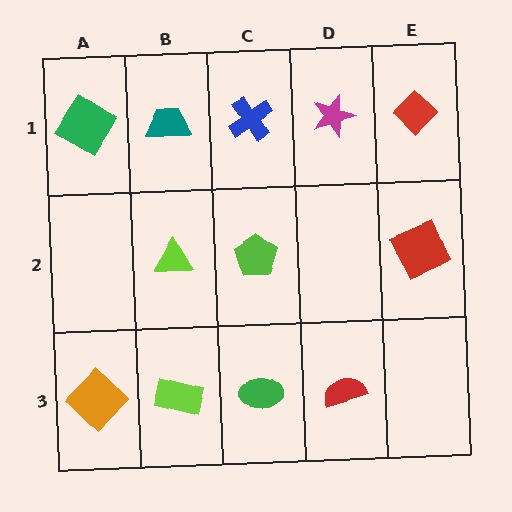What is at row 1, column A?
A green diamond.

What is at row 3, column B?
A lime rectangle.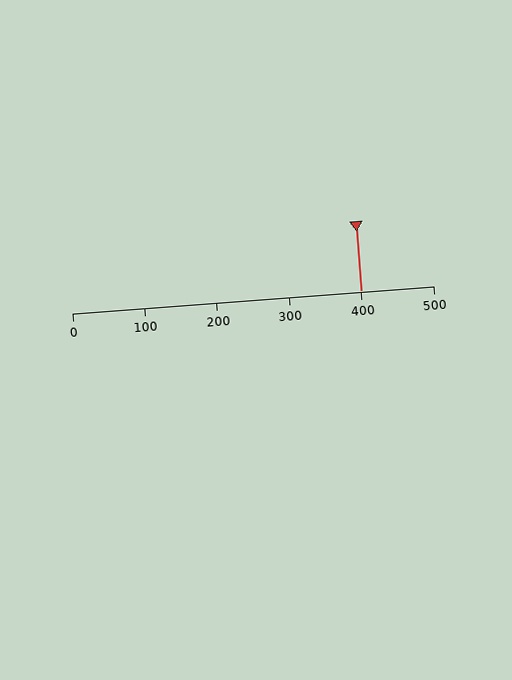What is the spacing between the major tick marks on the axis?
The major ticks are spaced 100 apart.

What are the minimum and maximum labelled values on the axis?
The axis runs from 0 to 500.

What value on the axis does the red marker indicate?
The marker indicates approximately 400.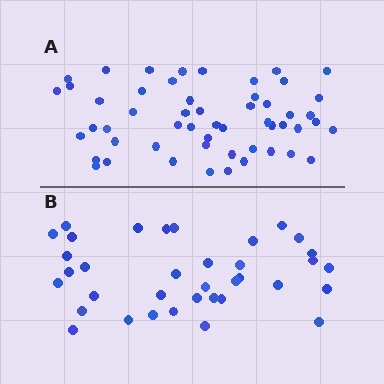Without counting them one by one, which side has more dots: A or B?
Region A (the top region) has more dots.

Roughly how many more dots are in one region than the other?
Region A has approximately 15 more dots than region B.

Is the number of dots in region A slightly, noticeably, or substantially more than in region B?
Region A has substantially more. The ratio is roughly 1.5 to 1.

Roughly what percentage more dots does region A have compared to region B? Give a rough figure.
About 45% more.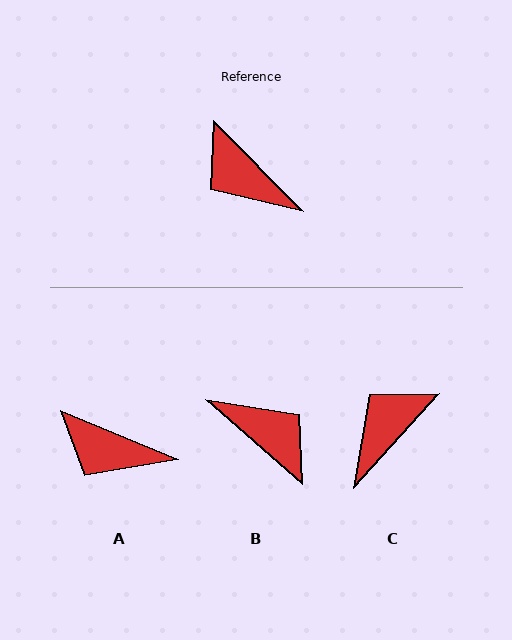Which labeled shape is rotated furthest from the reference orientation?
B, about 176 degrees away.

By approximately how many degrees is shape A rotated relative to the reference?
Approximately 23 degrees counter-clockwise.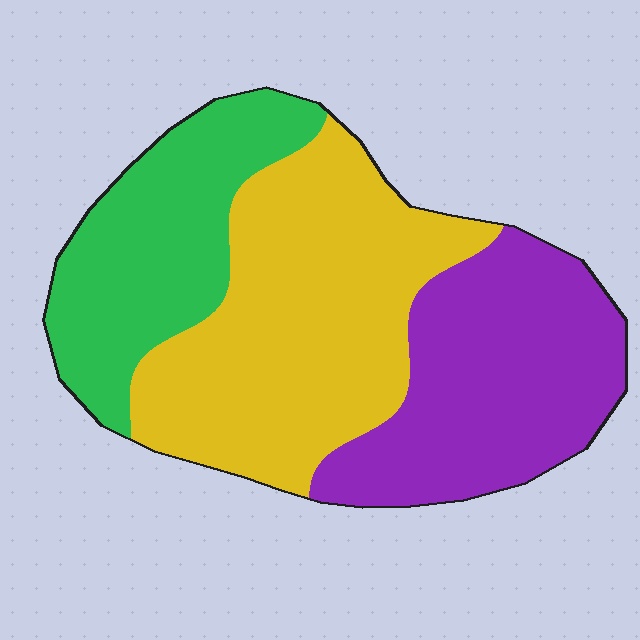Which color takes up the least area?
Green, at roughly 25%.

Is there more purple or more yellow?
Yellow.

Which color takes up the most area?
Yellow, at roughly 40%.